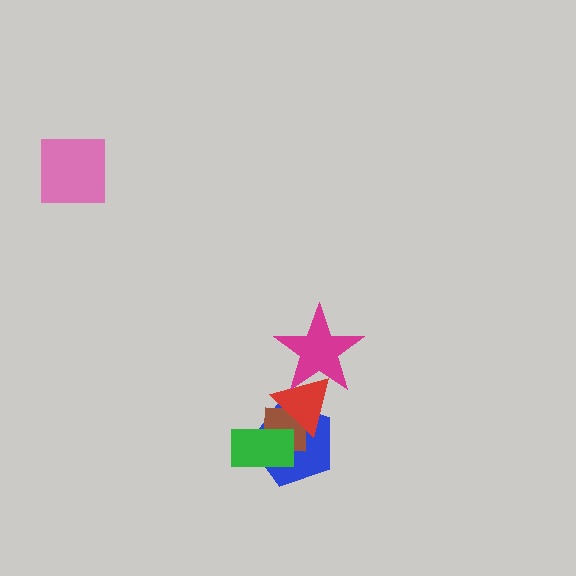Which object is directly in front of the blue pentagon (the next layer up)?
The brown square is directly in front of the blue pentagon.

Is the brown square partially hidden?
Yes, it is partially covered by another shape.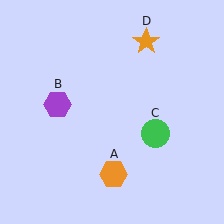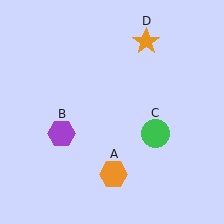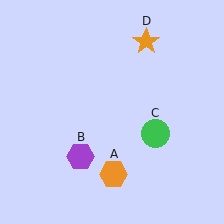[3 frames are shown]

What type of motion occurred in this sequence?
The purple hexagon (object B) rotated counterclockwise around the center of the scene.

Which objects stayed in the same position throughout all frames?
Orange hexagon (object A) and green circle (object C) and orange star (object D) remained stationary.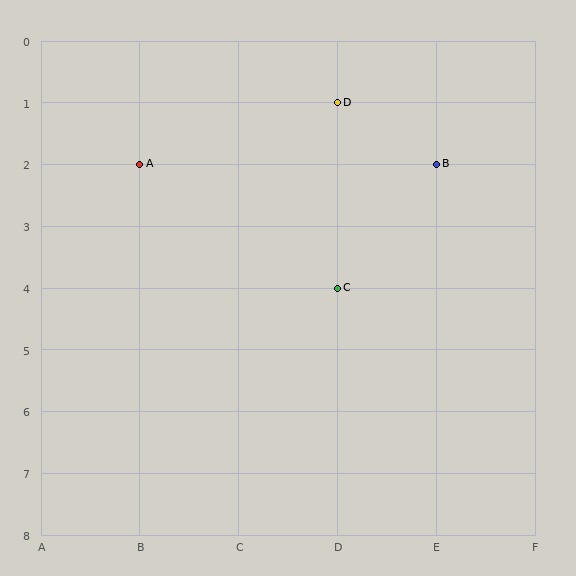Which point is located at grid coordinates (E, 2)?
Point B is at (E, 2).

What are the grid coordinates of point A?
Point A is at grid coordinates (B, 2).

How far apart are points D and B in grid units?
Points D and B are 1 column and 1 row apart (about 1.4 grid units diagonally).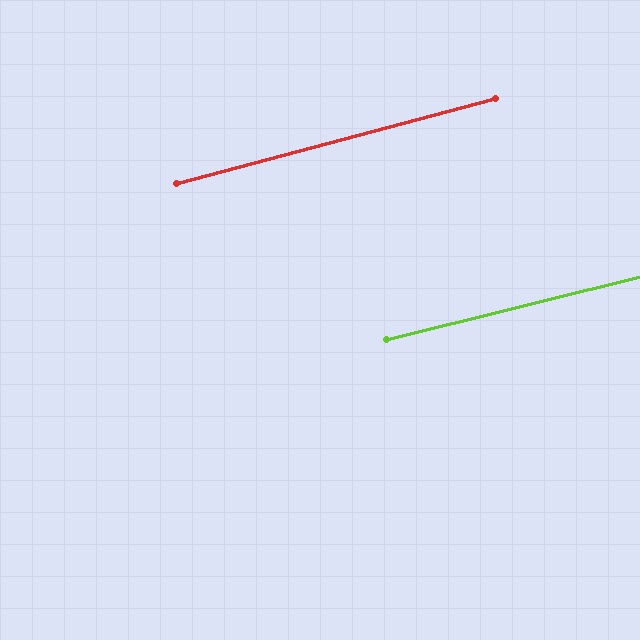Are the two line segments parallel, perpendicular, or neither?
Parallel — their directions differ by only 1.0°.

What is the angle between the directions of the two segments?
Approximately 1 degree.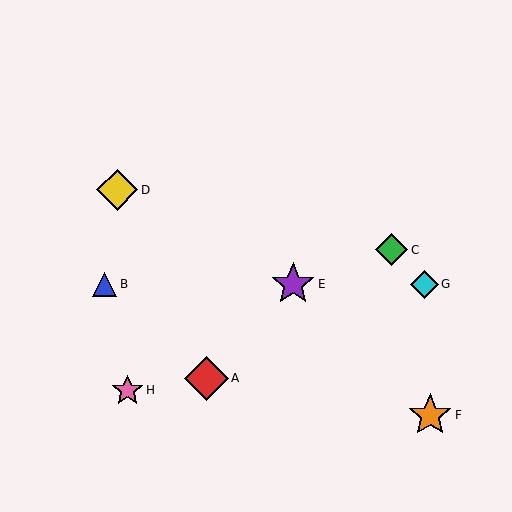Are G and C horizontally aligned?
No, G is at y≈284 and C is at y≈250.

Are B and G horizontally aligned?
Yes, both are at y≈284.